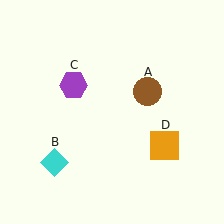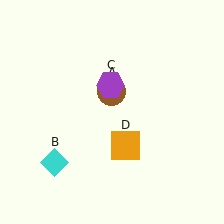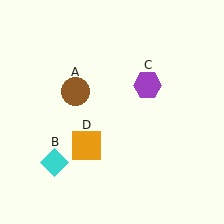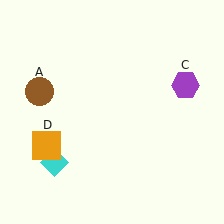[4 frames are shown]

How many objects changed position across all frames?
3 objects changed position: brown circle (object A), purple hexagon (object C), orange square (object D).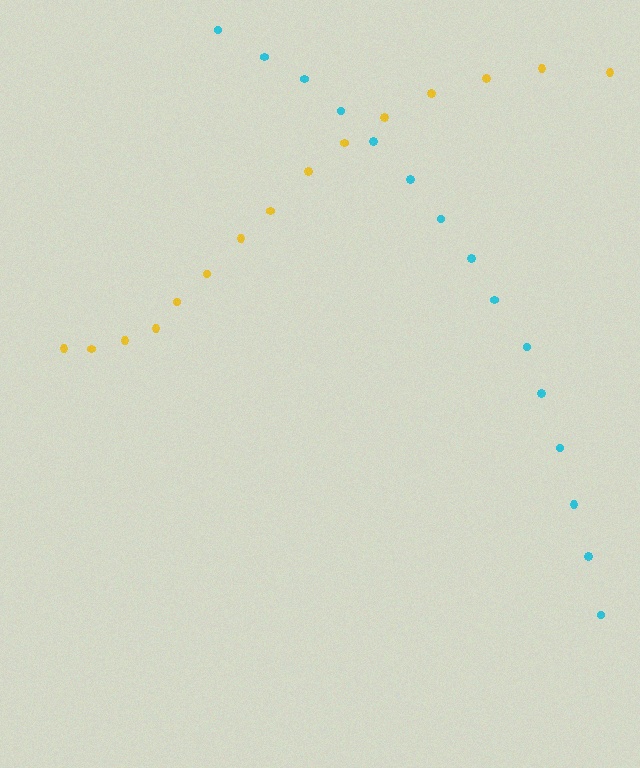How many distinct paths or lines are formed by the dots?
There are 2 distinct paths.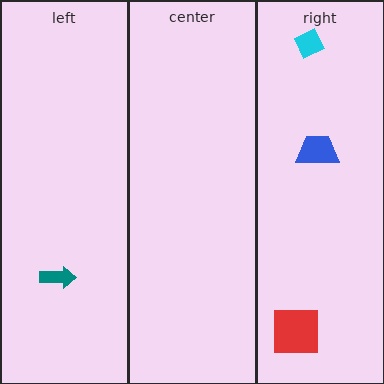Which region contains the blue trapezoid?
The right region.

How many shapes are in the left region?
1.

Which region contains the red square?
The right region.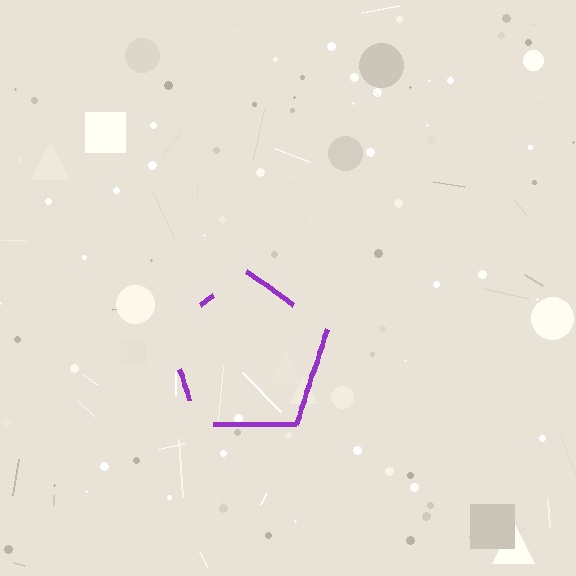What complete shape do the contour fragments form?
The contour fragments form a pentagon.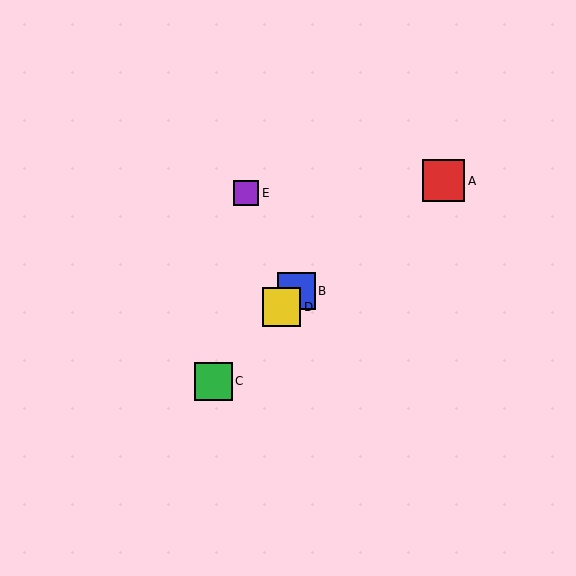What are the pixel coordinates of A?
Object A is at (444, 181).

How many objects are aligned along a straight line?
3 objects (B, C, D) are aligned along a straight line.